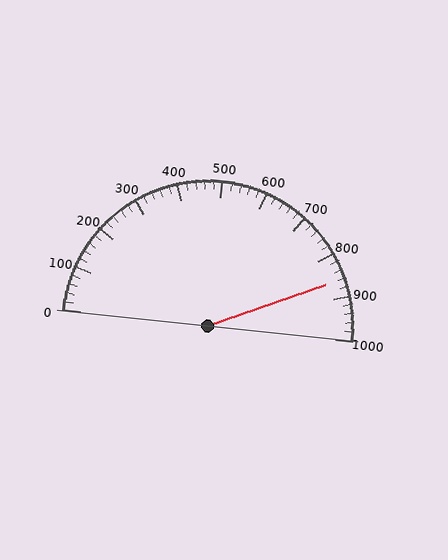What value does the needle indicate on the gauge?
The needle indicates approximately 860.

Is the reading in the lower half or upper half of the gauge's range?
The reading is in the upper half of the range (0 to 1000).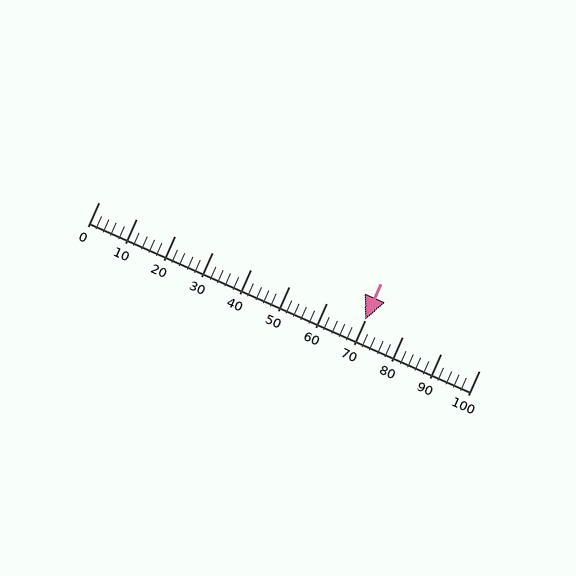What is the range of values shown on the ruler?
The ruler shows values from 0 to 100.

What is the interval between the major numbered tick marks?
The major tick marks are spaced 10 units apart.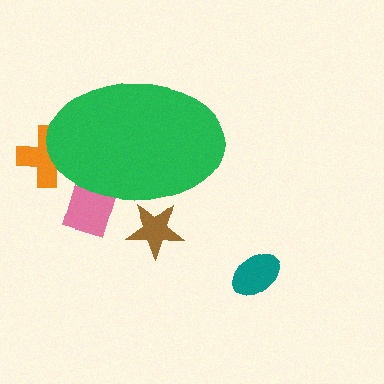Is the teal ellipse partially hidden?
No, the teal ellipse is fully visible.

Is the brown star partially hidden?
Yes, the brown star is partially hidden behind the green ellipse.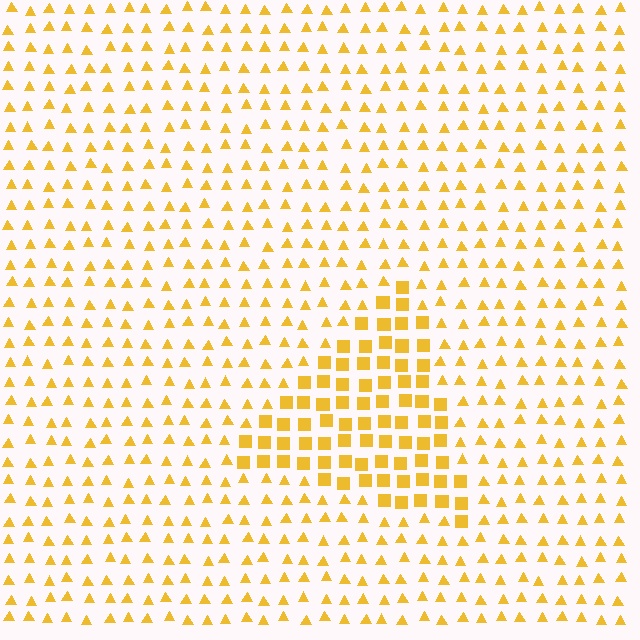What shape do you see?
I see a triangle.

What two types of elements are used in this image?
The image uses squares inside the triangle region and triangles outside it.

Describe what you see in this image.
The image is filled with small yellow elements arranged in a uniform grid. A triangle-shaped region contains squares, while the surrounding area contains triangles. The boundary is defined purely by the change in element shape.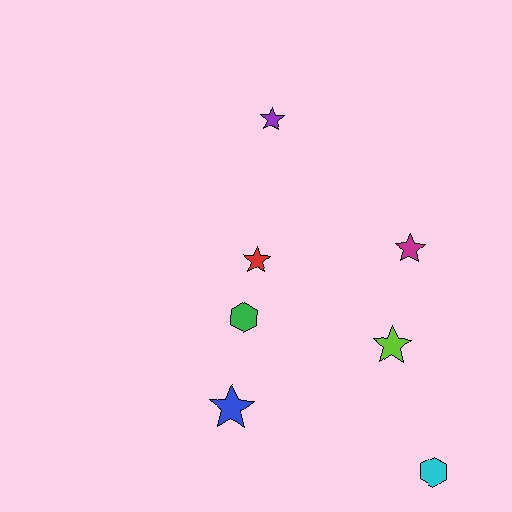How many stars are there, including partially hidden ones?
There are 5 stars.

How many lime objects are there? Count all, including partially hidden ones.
There is 1 lime object.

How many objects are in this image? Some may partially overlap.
There are 7 objects.